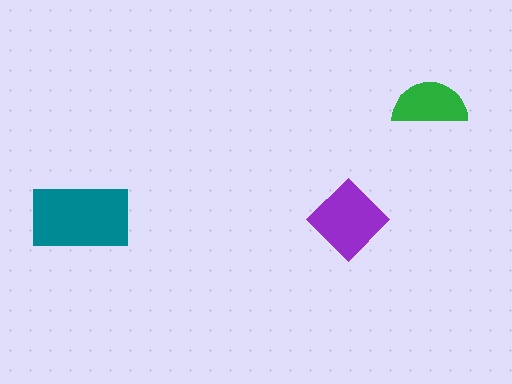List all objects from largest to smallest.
The teal rectangle, the purple diamond, the green semicircle.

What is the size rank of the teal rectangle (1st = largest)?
1st.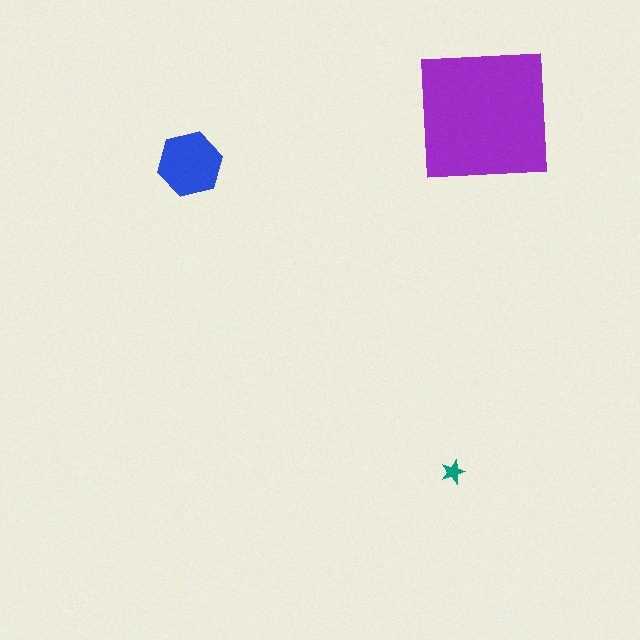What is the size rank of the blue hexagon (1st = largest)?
2nd.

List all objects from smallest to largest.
The teal star, the blue hexagon, the purple square.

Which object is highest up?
The purple square is topmost.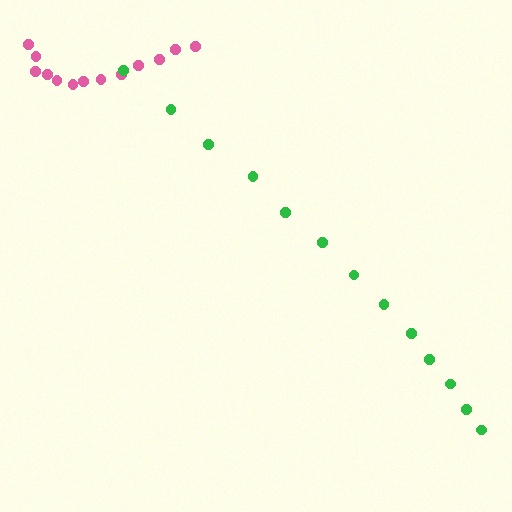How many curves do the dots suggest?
There are 2 distinct paths.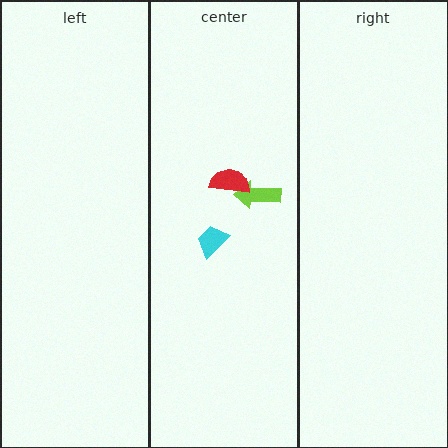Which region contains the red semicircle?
The center region.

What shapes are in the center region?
The lime arrow, the red semicircle, the cyan trapezoid.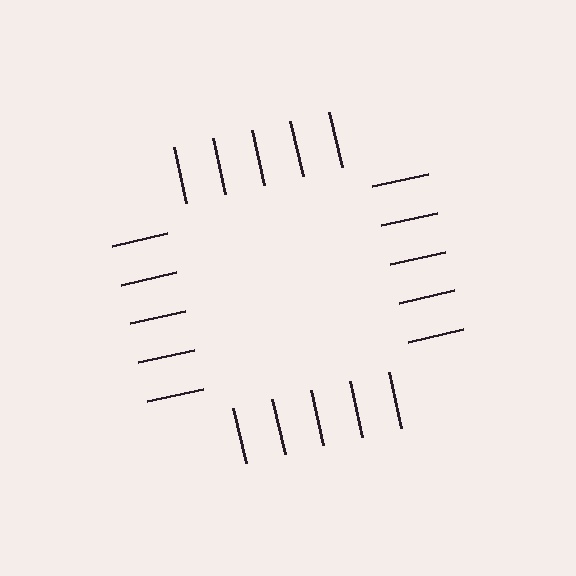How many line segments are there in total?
20 — 5 along each of the 4 edges.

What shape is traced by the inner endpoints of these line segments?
An illusory square — the line segments terminate on its edges but no continuous stroke is drawn.